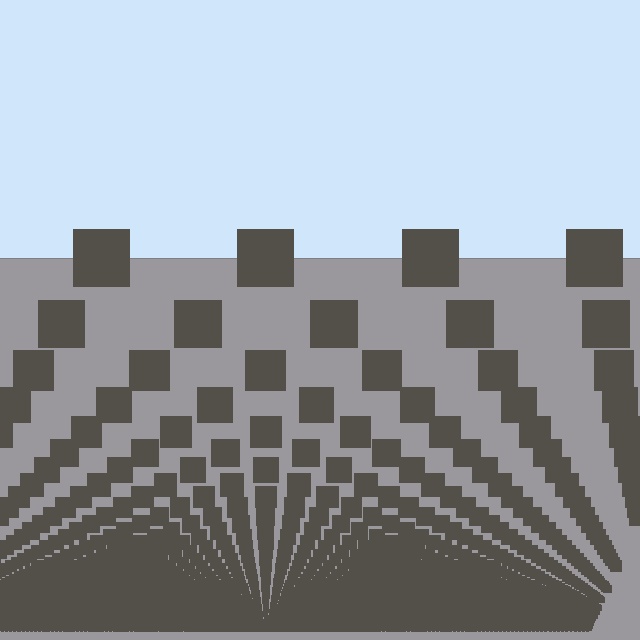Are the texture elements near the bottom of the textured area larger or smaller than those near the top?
Smaller. The gradient is inverted — elements near the bottom are smaller and denser.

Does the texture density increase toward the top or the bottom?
Density increases toward the bottom.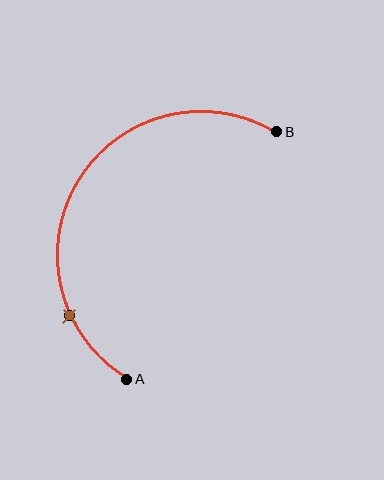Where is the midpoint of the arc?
The arc midpoint is the point on the curve farthest from the straight line joining A and B. It sits to the left of that line.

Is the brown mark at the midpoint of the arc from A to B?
No. The brown mark lies on the arc but is closer to endpoint A. The arc midpoint would be at the point on the curve equidistant along the arc from both A and B.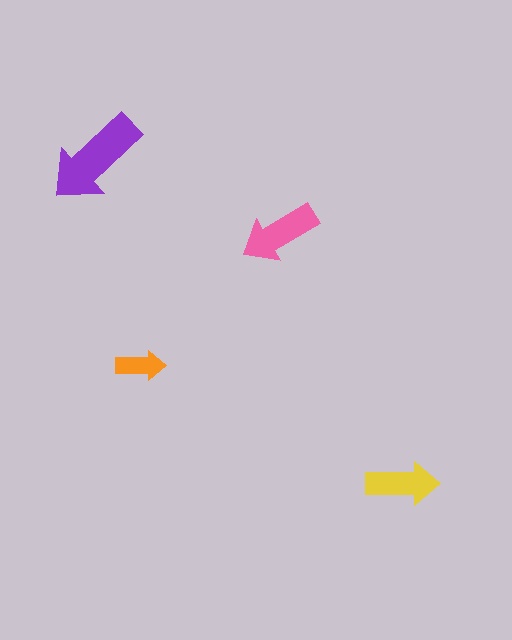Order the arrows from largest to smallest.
the purple one, the pink one, the yellow one, the orange one.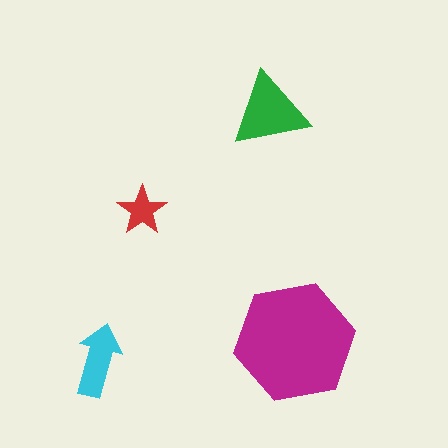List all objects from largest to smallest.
The magenta hexagon, the green triangle, the cyan arrow, the red star.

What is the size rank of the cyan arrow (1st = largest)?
3rd.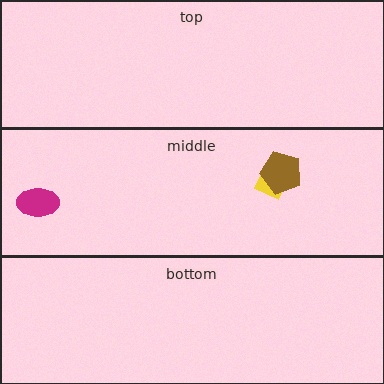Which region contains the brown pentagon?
The middle region.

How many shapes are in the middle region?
3.